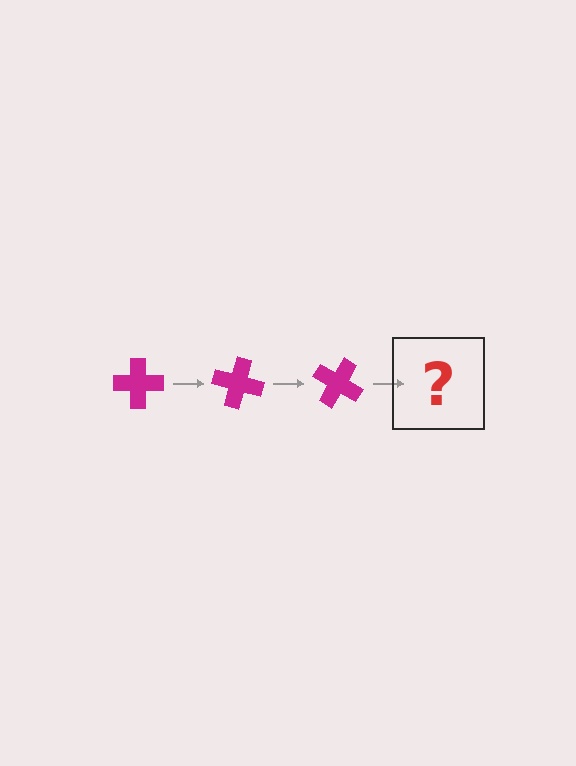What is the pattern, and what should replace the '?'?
The pattern is that the cross rotates 15 degrees each step. The '?' should be a magenta cross rotated 45 degrees.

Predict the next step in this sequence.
The next step is a magenta cross rotated 45 degrees.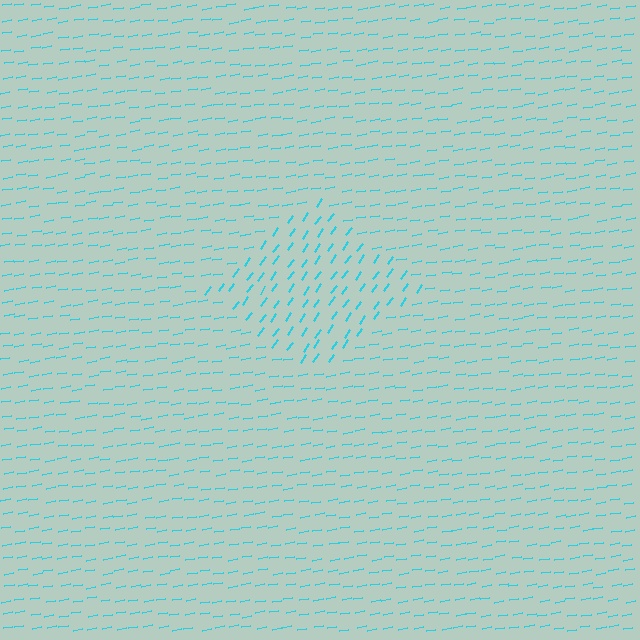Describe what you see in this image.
The image is filled with small cyan line segments. A diamond region in the image has lines oriented differently from the surrounding lines, creating a visible texture boundary.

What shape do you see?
I see a diamond.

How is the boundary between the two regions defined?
The boundary is defined purely by a change in line orientation (approximately 45 degrees difference). All lines are the same color and thickness.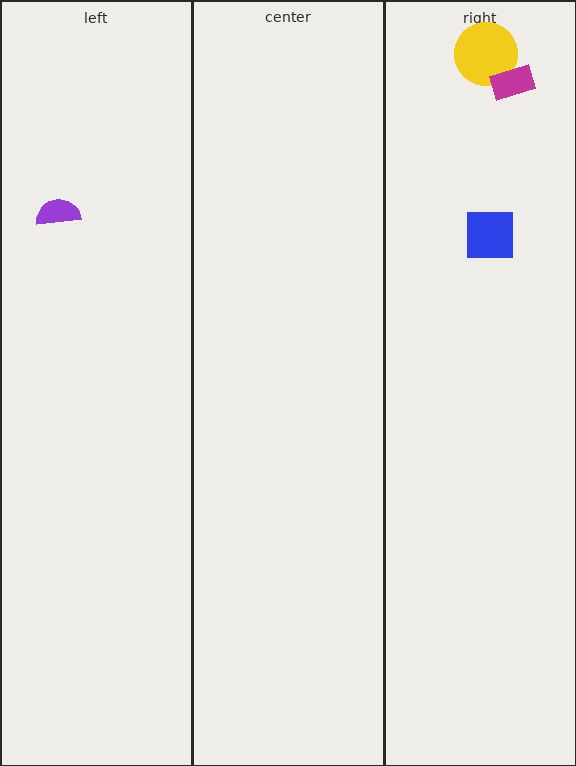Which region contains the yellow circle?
The right region.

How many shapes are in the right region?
3.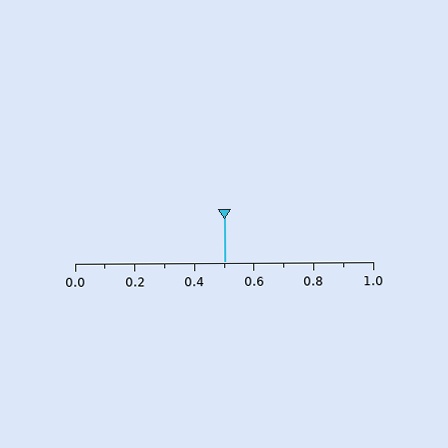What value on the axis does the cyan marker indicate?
The marker indicates approximately 0.5.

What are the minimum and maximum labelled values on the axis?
The axis runs from 0.0 to 1.0.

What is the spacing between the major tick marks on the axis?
The major ticks are spaced 0.2 apart.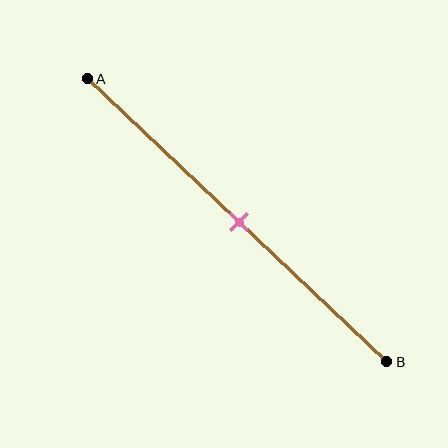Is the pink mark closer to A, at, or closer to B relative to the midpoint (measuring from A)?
The pink mark is approximately at the midpoint of segment AB.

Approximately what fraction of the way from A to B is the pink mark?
The pink mark is approximately 50% of the way from A to B.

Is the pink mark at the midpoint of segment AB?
Yes, the mark is approximately at the midpoint.